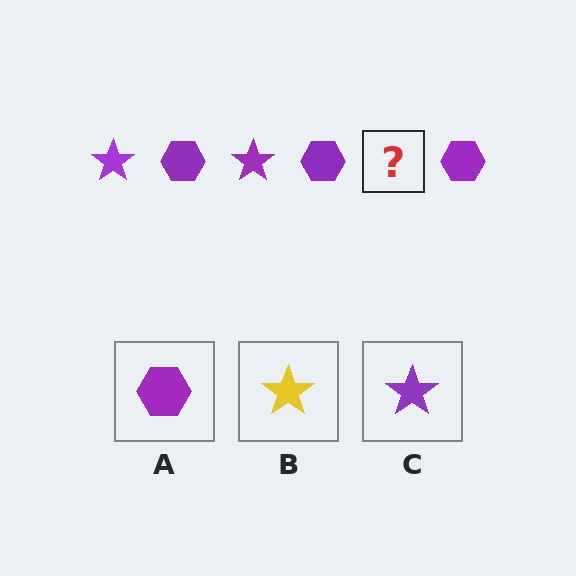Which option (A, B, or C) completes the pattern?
C.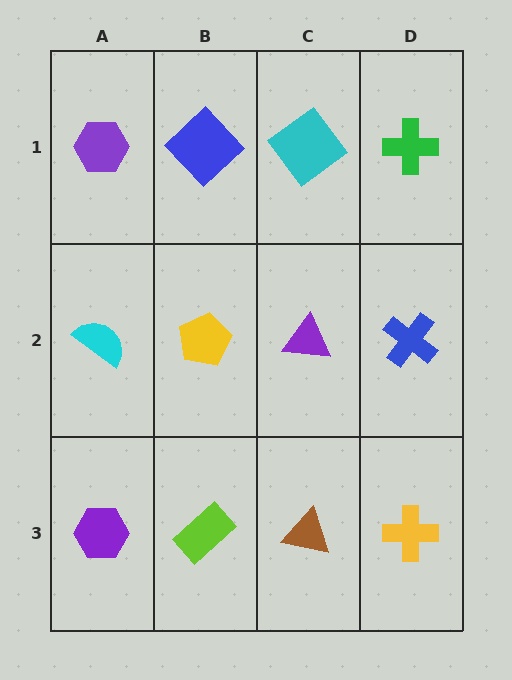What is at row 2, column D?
A blue cross.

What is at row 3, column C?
A brown triangle.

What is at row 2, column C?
A purple triangle.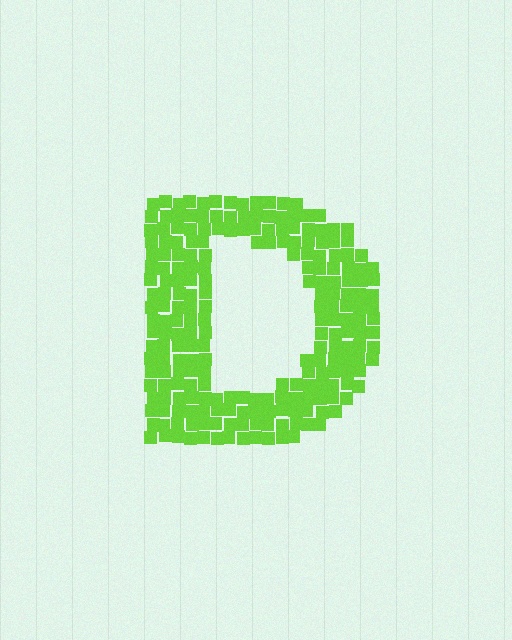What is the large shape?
The large shape is the letter D.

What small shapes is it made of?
It is made of small squares.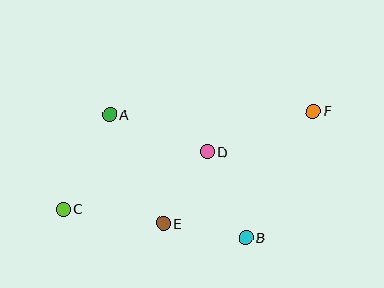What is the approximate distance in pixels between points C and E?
The distance between C and E is approximately 101 pixels.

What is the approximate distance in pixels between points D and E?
The distance between D and E is approximately 84 pixels.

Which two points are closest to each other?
Points B and E are closest to each other.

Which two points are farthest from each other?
Points C and F are farthest from each other.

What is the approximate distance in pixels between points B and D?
The distance between B and D is approximately 94 pixels.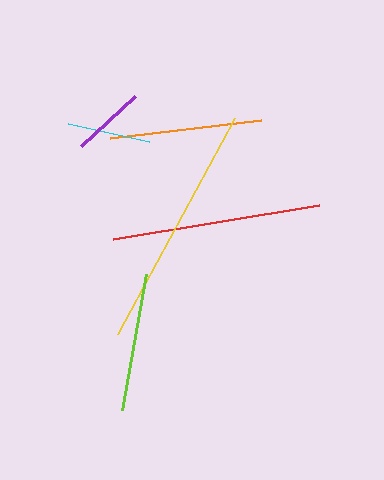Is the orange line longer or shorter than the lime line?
The orange line is longer than the lime line.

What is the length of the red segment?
The red segment is approximately 209 pixels long.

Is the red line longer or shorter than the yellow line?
The yellow line is longer than the red line.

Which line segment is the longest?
The yellow line is the longest at approximately 246 pixels.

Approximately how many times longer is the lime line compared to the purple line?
The lime line is approximately 1.9 times the length of the purple line.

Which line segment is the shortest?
The purple line is the shortest at approximately 73 pixels.